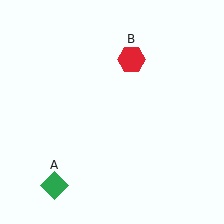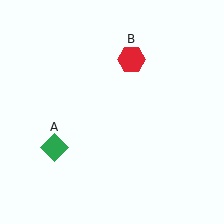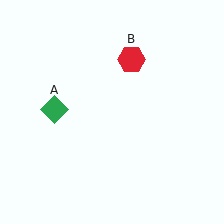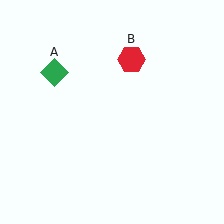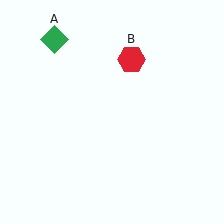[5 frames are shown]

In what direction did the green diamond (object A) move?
The green diamond (object A) moved up.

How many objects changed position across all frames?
1 object changed position: green diamond (object A).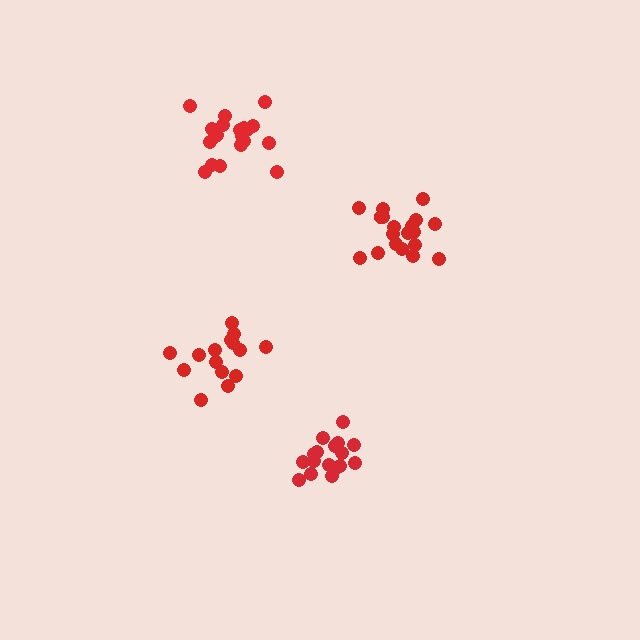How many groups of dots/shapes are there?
There are 4 groups.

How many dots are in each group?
Group 1: 15 dots, Group 2: 19 dots, Group 3: 17 dots, Group 4: 20 dots (71 total).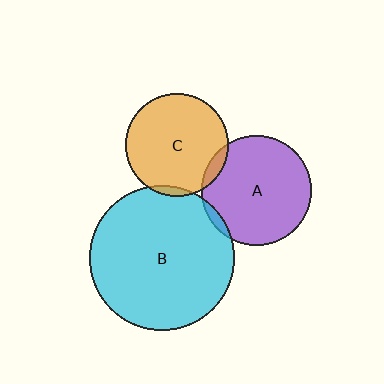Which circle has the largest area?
Circle B (cyan).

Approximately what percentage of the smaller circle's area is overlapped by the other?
Approximately 5%.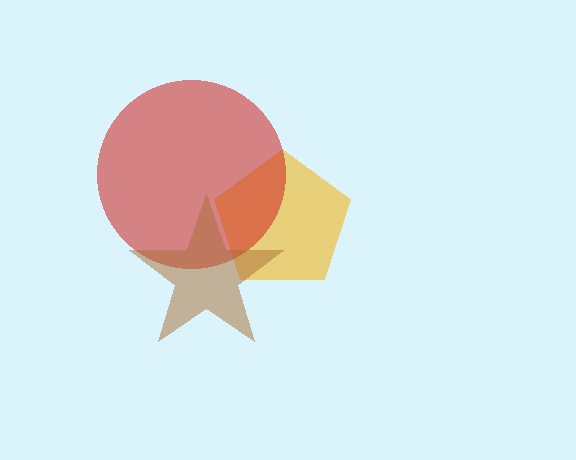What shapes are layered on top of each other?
The layered shapes are: a yellow pentagon, a red circle, a brown star.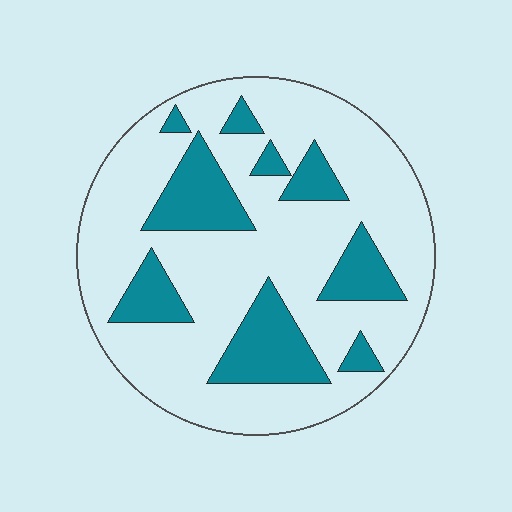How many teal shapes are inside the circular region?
9.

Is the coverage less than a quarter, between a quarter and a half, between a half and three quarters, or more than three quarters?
Less than a quarter.